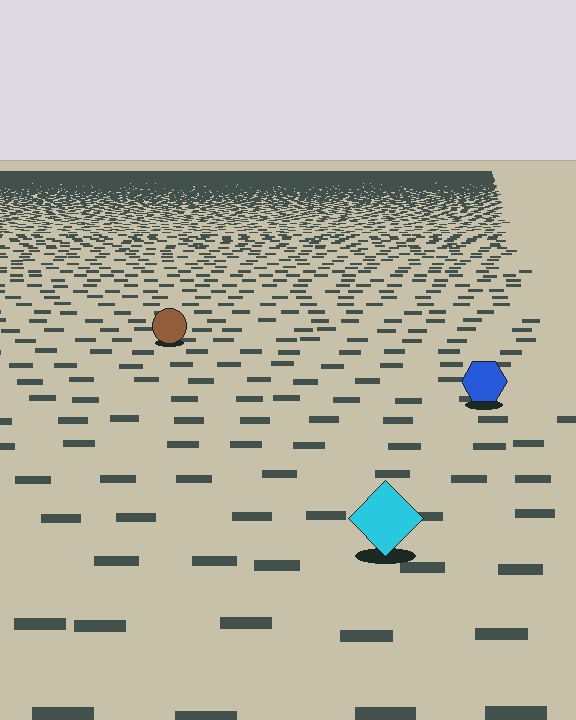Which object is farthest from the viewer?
The brown circle is farthest from the viewer. It appears smaller and the ground texture around it is denser.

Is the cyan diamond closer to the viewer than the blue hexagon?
Yes. The cyan diamond is closer — you can tell from the texture gradient: the ground texture is coarser near it.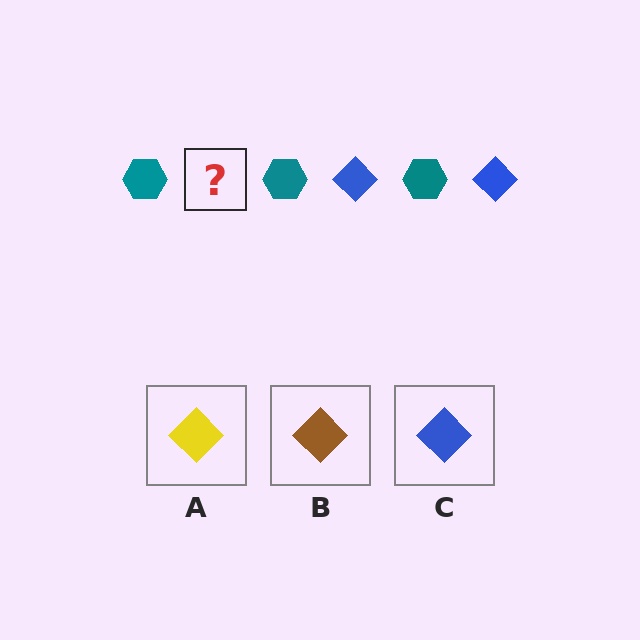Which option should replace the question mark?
Option C.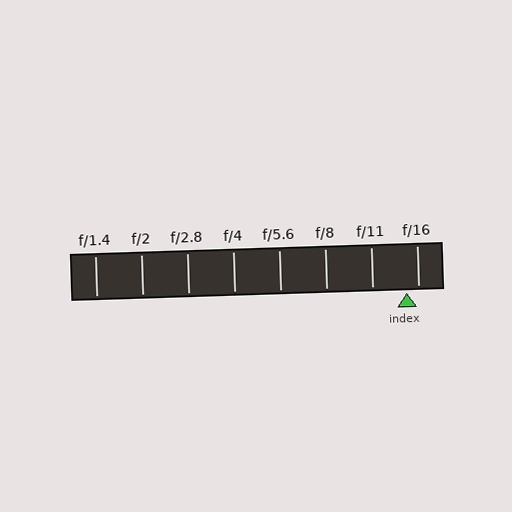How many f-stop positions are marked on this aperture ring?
There are 8 f-stop positions marked.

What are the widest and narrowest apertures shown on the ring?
The widest aperture shown is f/1.4 and the narrowest is f/16.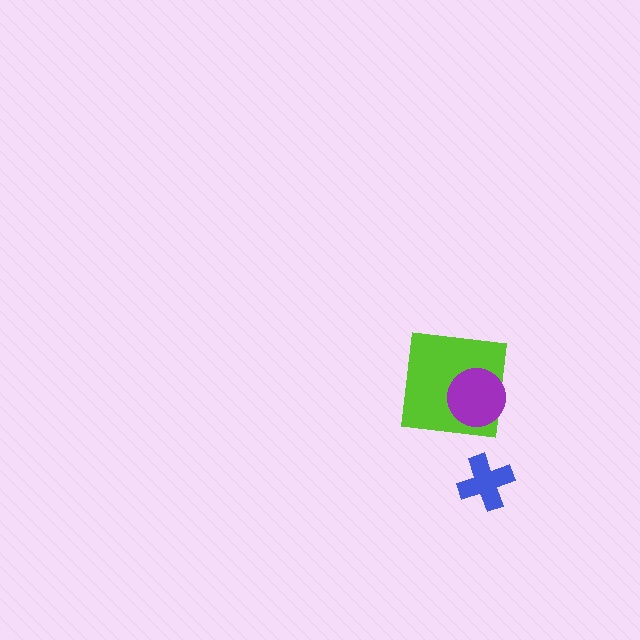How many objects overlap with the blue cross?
0 objects overlap with the blue cross.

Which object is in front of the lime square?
The purple circle is in front of the lime square.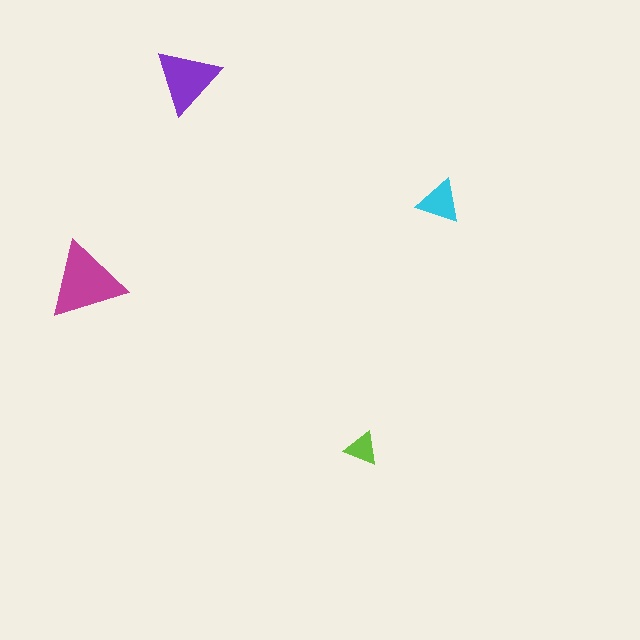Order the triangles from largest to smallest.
the magenta one, the purple one, the cyan one, the lime one.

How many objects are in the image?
There are 4 objects in the image.